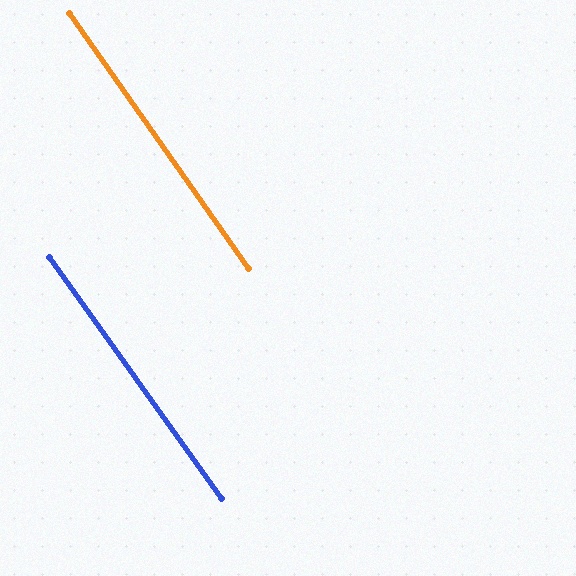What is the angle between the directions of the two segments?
Approximately 0 degrees.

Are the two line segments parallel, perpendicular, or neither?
Parallel — their directions differ by only 0.4°.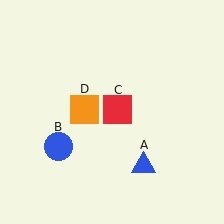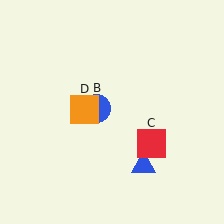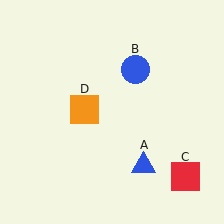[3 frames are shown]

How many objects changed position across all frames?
2 objects changed position: blue circle (object B), red square (object C).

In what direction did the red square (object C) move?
The red square (object C) moved down and to the right.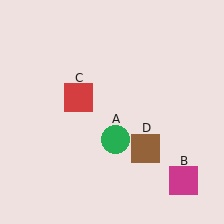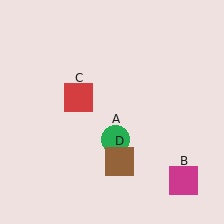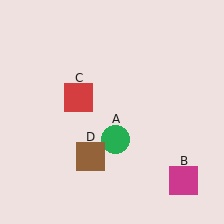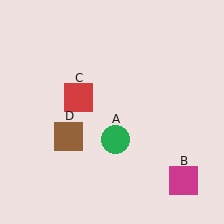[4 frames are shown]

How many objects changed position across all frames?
1 object changed position: brown square (object D).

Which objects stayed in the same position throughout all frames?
Green circle (object A) and magenta square (object B) and red square (object C) remained stationary.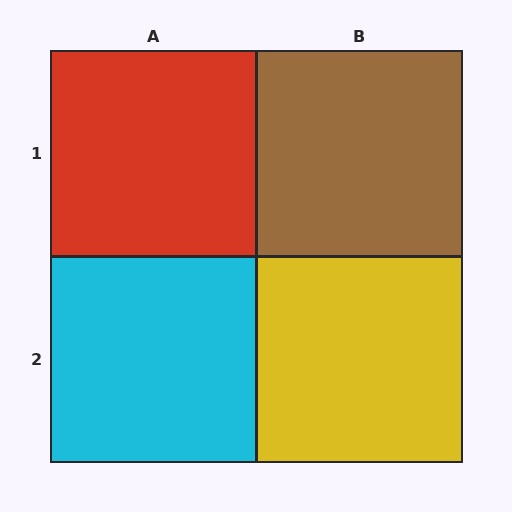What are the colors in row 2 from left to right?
Cyan, yellow.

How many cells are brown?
1 cell is brown.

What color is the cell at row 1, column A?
Red.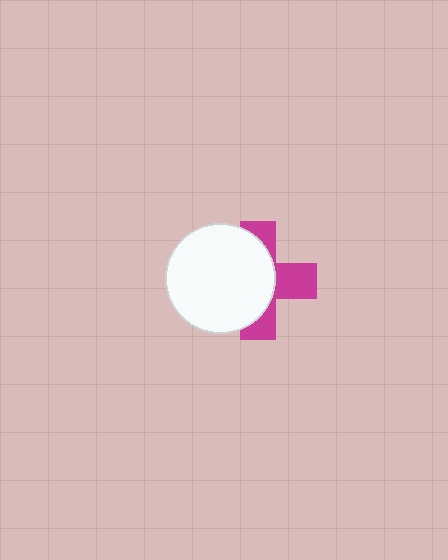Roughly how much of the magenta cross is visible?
A small part of it is visible (roughly 42%).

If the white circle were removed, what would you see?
You would see the complete magenta cross.